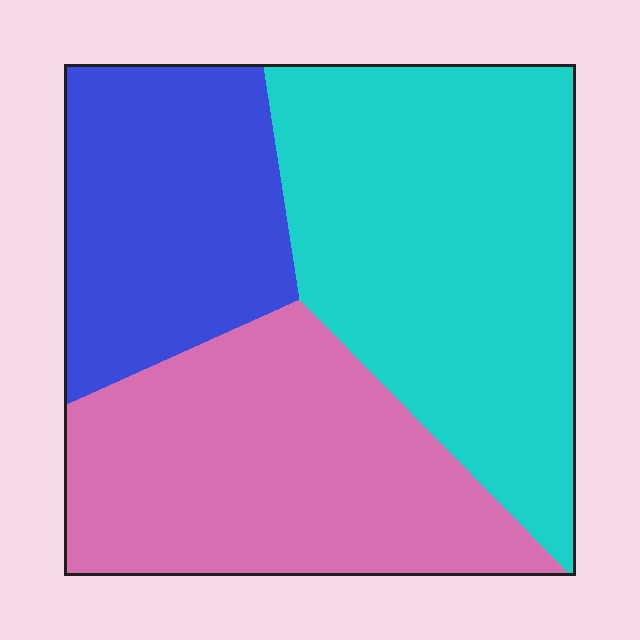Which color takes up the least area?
Blue, at roughly 25%.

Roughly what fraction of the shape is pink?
Pink takes up about one third (1/3) of the shape.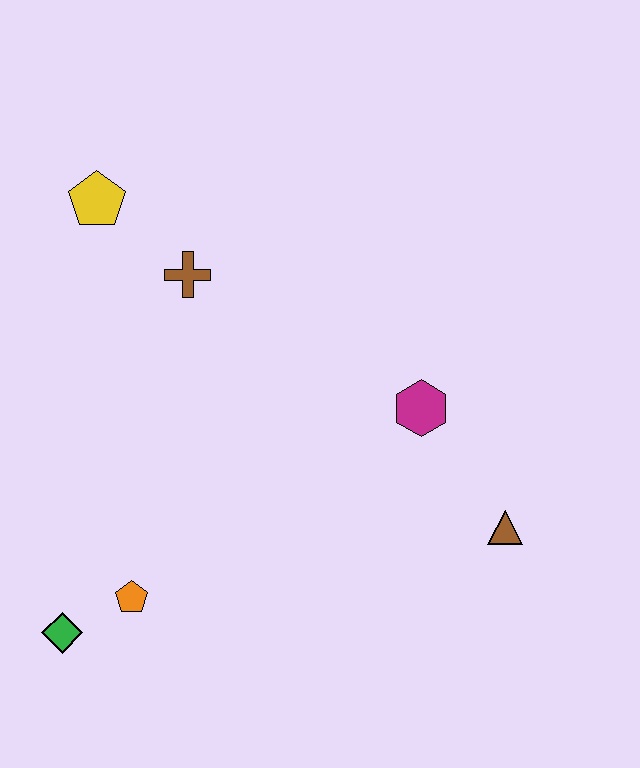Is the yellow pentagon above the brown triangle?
Yes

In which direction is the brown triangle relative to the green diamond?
The brown triangle is to the right of the green diamond.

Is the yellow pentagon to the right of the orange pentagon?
No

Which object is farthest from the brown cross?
The brown triangle is farthest from the brown cross.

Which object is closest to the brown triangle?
The magenta hexagon is closest to the brown triangle.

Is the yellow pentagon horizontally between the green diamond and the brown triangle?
Yes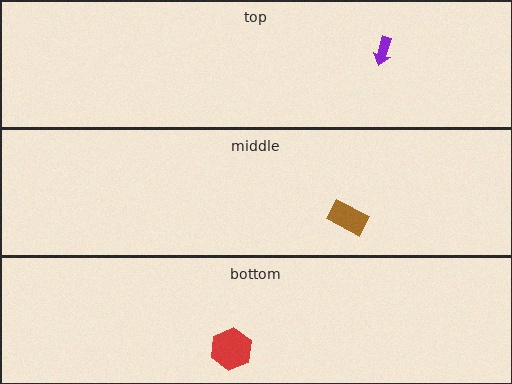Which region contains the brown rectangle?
The middle region.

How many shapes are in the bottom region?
1.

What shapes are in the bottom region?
The red hexagon.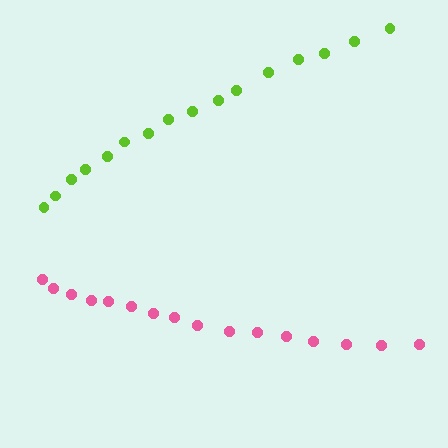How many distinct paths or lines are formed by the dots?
There are 2 distinct paths.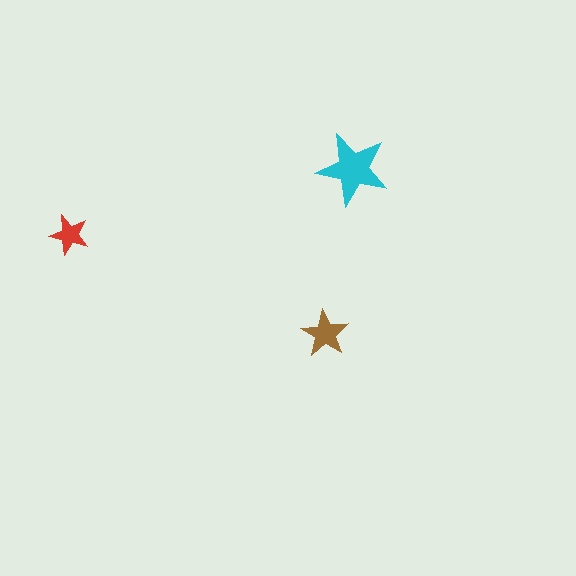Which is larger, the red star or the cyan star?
The cyan one.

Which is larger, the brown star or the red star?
The brown one.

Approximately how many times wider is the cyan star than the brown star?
About 1.5 times wider.